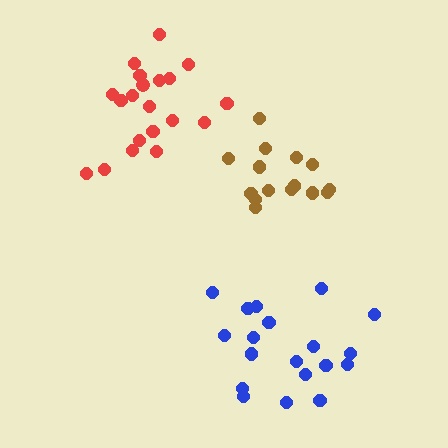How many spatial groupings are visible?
There are 3 spatial groupings.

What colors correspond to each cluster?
The clusters are colored: brown, blue, red.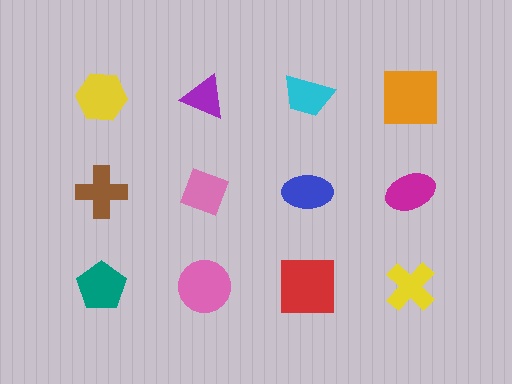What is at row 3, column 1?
A teal pentagon.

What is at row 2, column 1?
A brown cross.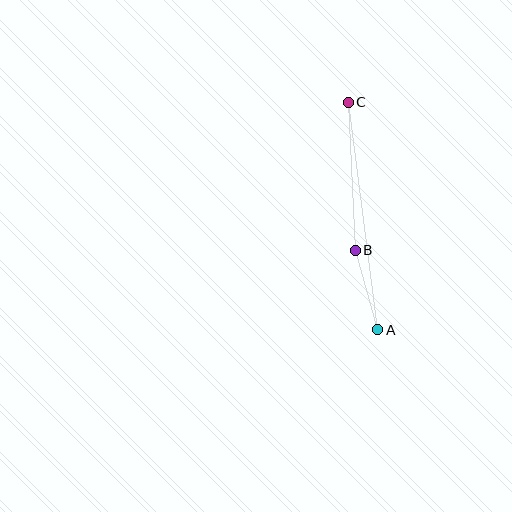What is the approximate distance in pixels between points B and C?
The distance between B and C is approximately 148 pixels.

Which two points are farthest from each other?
Points A and C are farthest from each other.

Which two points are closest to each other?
Points A and B are closest to each other.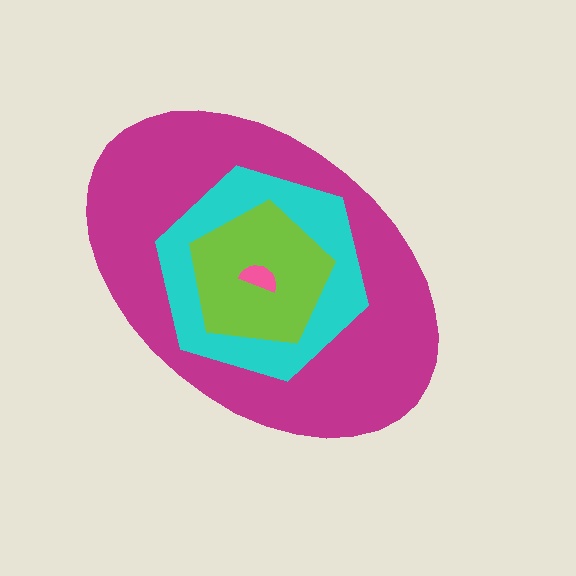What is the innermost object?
The pink semicircle.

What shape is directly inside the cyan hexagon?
The lime pentagon.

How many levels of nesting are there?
4.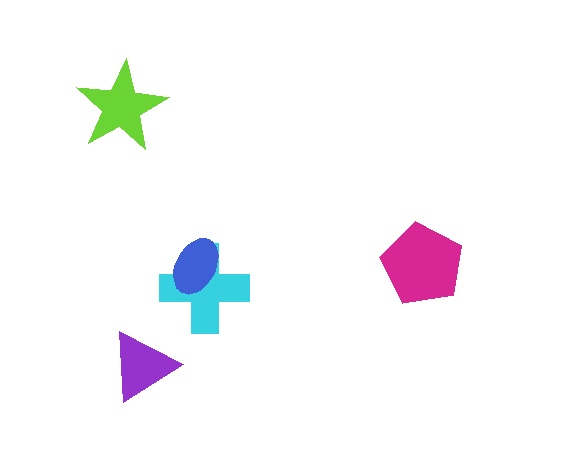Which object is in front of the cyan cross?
The blue ellipse is in front of the cyan cross.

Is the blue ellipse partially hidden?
No, no other shape covers it.